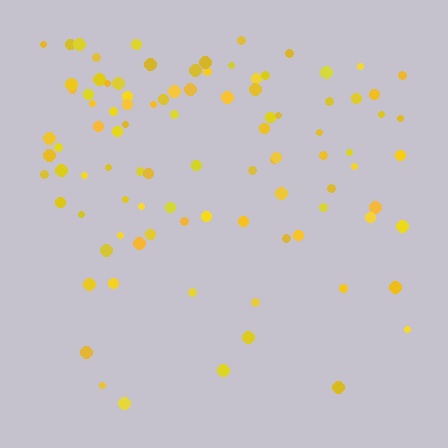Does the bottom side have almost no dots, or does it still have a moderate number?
Still a moderate number, just noticeably fewer than the top.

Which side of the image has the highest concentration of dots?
The top.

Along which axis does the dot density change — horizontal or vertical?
Vertical.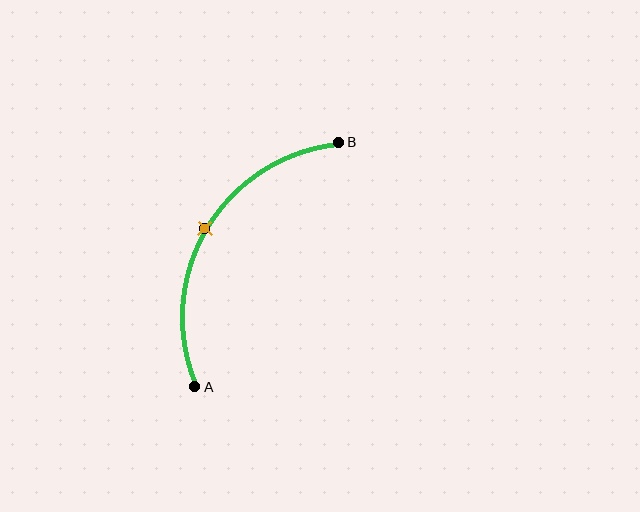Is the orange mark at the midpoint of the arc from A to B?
Yes. The orange mark lies on the arc at equal arc-length from both A and B — it is the arc midpoint.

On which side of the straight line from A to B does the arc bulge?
The arc bulges to the left of the straight line connecting A and B.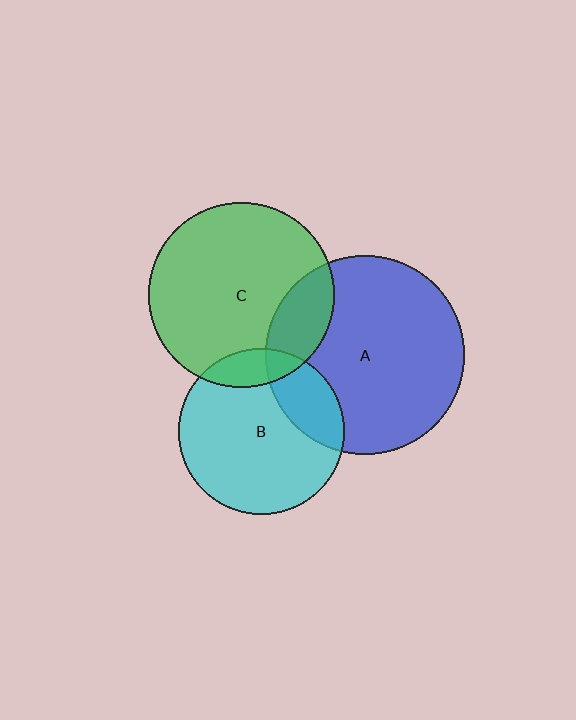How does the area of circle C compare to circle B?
Approximately 1.2 times.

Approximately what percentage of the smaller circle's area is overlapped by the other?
Approximately 20%.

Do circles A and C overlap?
Yes.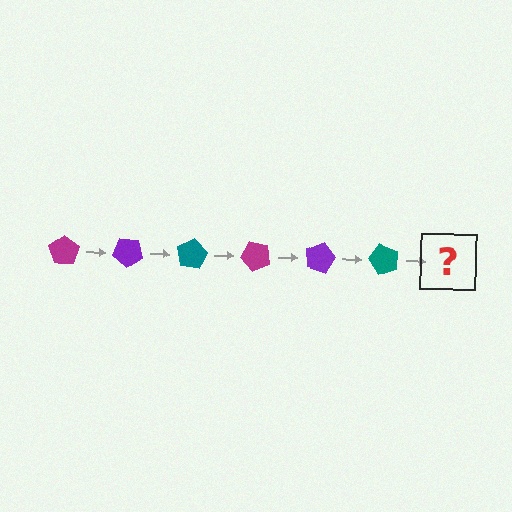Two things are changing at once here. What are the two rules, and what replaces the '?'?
The two rules are that it rotates 40 degrees each step and the color cycles through magenta, purple, and teal. The '?' should be a magenta pentagon, rotated 240 degrees from the start.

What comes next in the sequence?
The next element should be a magenta pentagon, rotated 240 degrees from the start.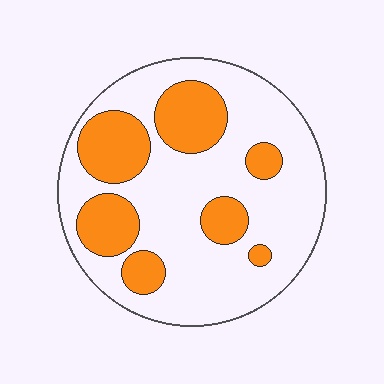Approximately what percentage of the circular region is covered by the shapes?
Approximately 30%.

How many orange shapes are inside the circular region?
7.